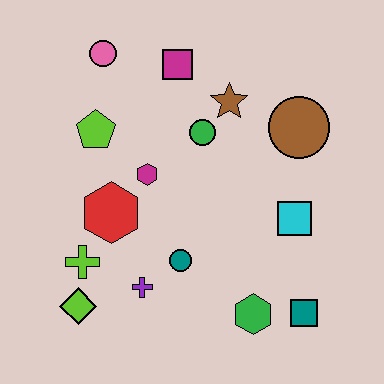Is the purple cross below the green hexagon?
No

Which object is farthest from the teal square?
The pink circle is farthest from the teal square.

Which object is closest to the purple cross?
The teal circle is closest to the purple cross.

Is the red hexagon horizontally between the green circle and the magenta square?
No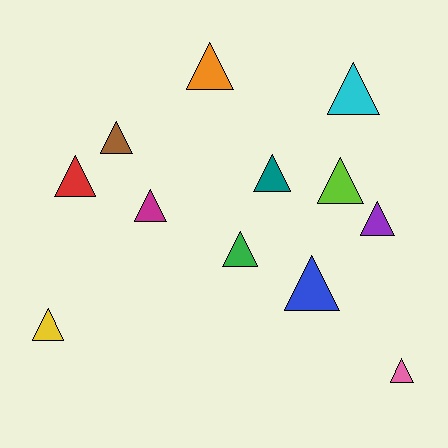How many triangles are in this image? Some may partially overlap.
There are 12 triangles.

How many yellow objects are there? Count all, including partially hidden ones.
There is 1 yellow object.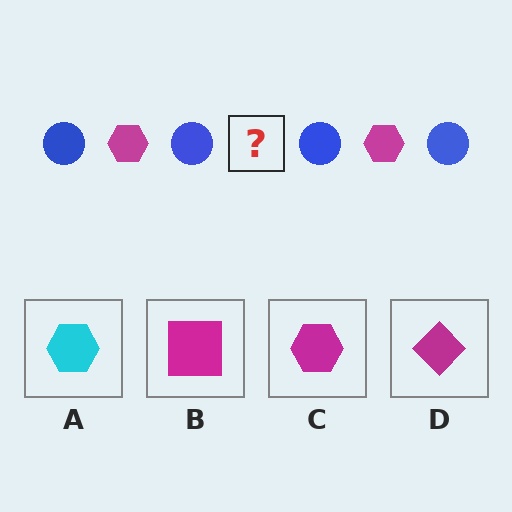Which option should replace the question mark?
Option C.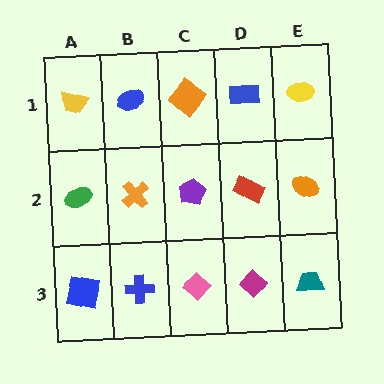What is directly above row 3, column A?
A green ellipse.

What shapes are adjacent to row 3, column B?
An orange cross (row 2, column B), a blue square (row 3, column A), a pink diamond (row 3, column C).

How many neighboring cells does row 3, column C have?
3.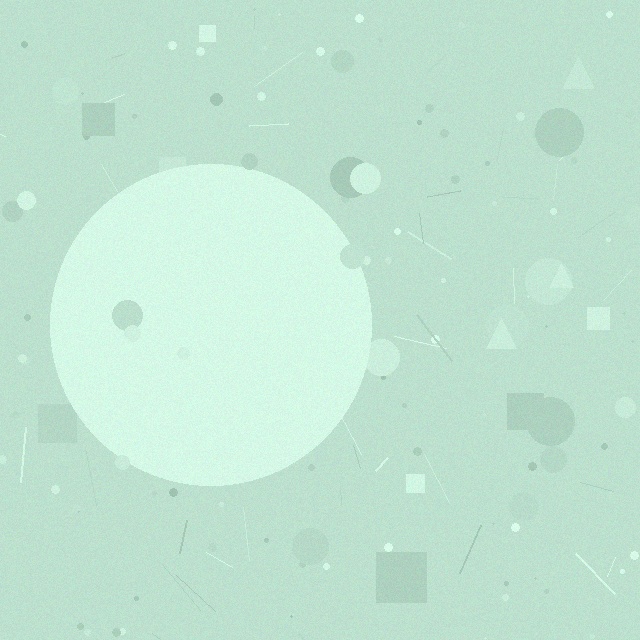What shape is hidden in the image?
A circle is hidden in the image.